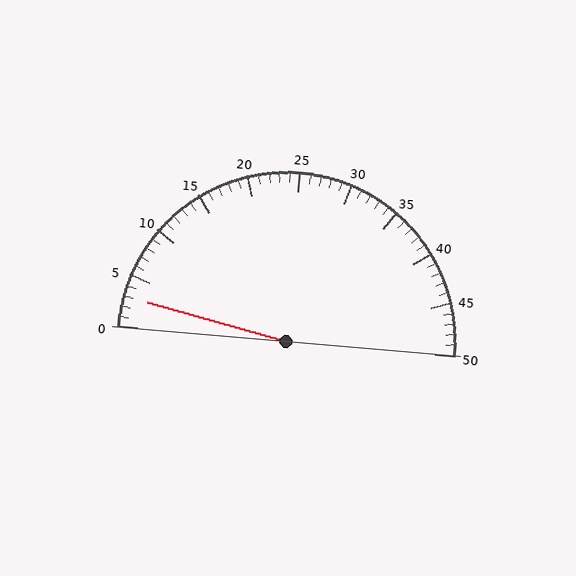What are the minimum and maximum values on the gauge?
The gauge ranges from 0 to 50.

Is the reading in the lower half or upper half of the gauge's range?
The reading is in the lower half of the range (0 to 50).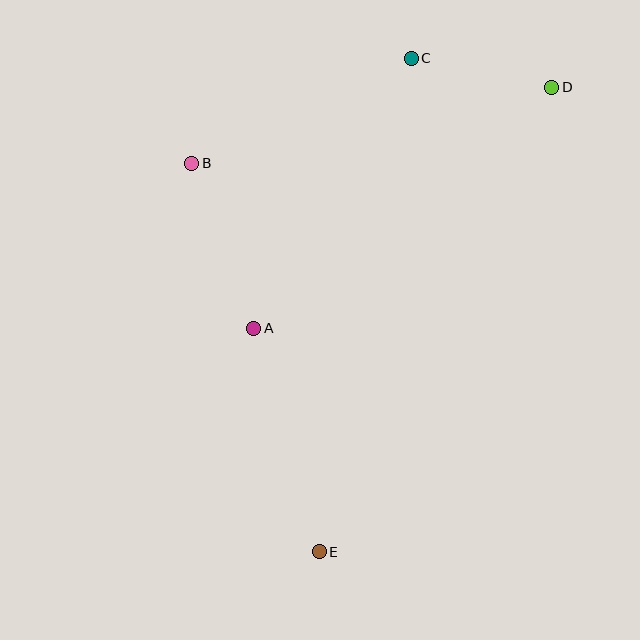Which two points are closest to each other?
Points C and D are closest to each other.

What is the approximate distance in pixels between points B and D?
The distance between B and D is approximately 368 pixels.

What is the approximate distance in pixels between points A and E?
The distance between A and E is approximately 233 pixels.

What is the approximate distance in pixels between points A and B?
The distance between A and B is approximately 176 pixels.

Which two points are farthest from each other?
Points D and E are farthest from each other.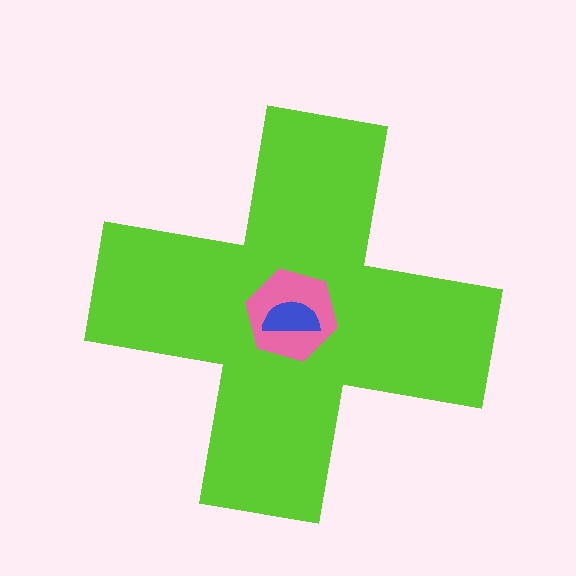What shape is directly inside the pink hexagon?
The blue semicircle.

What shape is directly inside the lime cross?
The pink hexagon.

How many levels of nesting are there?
3.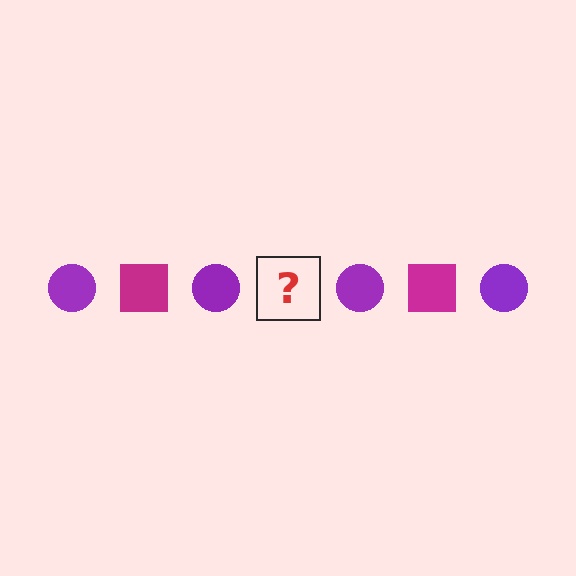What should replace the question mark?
The question mark should be replaced with a magenta square.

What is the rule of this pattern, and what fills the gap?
The rule is that the pattern alternates between purple circle and magenta square. The gap should be filled with a magenta square.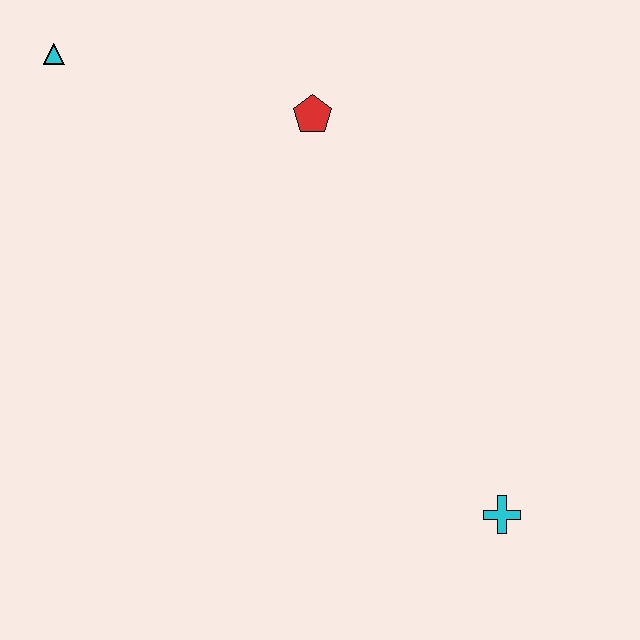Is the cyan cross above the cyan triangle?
No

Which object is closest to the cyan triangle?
The red pentagon is closest to the cyan triangle.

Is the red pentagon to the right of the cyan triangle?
Yes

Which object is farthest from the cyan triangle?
The cyan cross is farthest from the cyan triangle.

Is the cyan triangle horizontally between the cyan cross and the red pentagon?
No